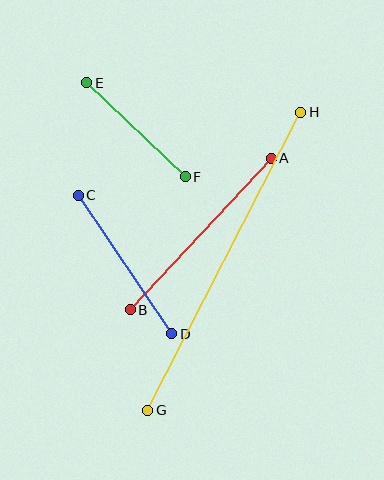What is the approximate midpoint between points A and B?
The midpoint is at approximately (201, 234) pixels.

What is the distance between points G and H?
The distance is approximately 335 pixels.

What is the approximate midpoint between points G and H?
The midpoint is at approximately (224, 261) pixels.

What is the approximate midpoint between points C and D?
The midpoint is at approximately (125, 264) pixels.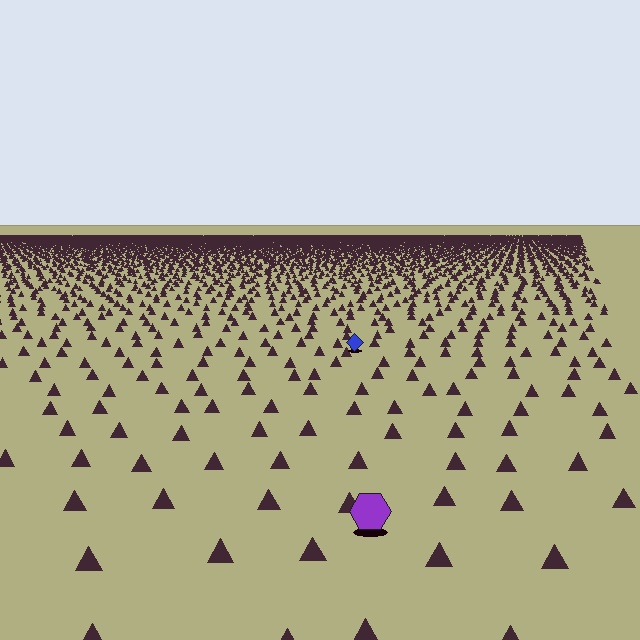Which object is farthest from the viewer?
The blue diamond is farthest from the viewer. It appears smaller and the ground texture around it is denser.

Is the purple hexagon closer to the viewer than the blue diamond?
Yes. The purple hexagon is closer — you can tell from the texture gradient: the ground texture is coarser near it.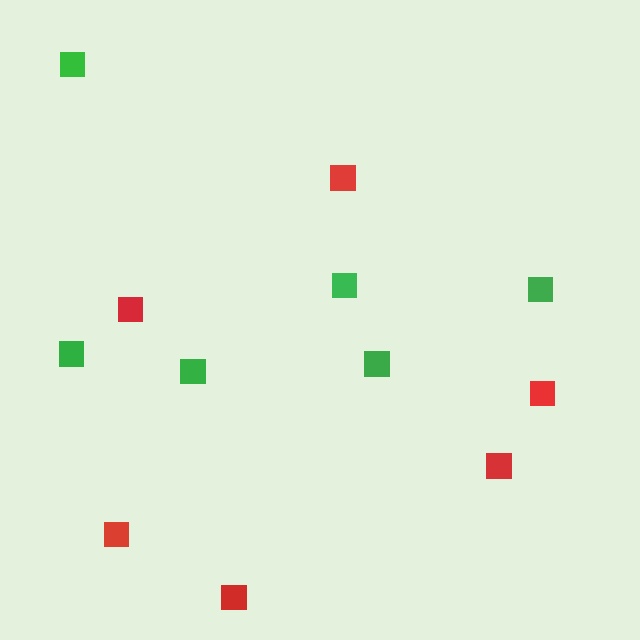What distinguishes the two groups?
There are 2 groups: one group of red squares (6) and one group of green squares (6).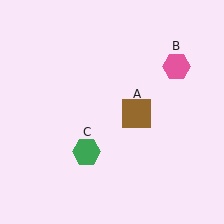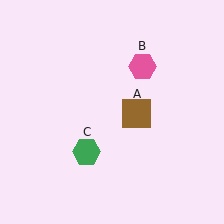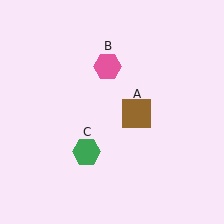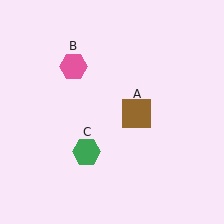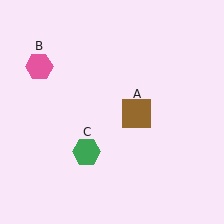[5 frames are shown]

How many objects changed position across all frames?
1 object changed position: pink hexagon (object B).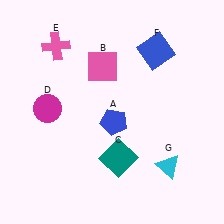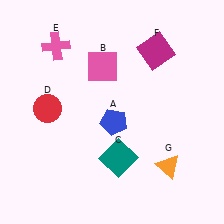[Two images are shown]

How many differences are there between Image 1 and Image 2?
There are 3 differences between the two images.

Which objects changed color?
D changed from magenta to red. F changed from blue to magenta. G changed from cyan to orange.